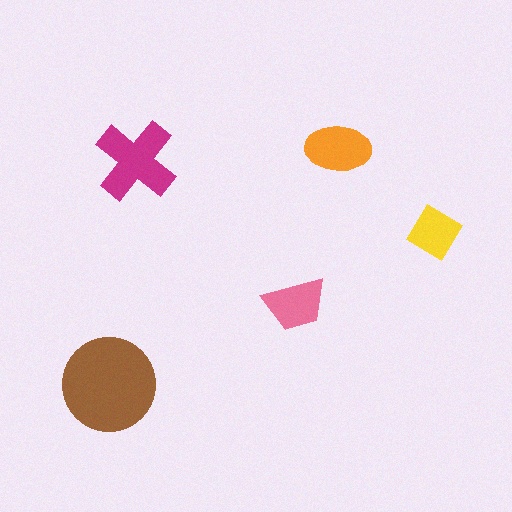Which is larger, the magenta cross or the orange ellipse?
The magenta cross.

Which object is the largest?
The brown circle.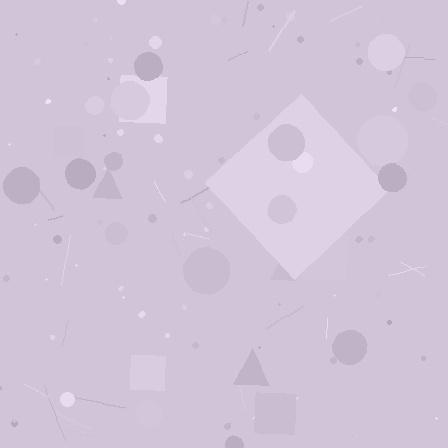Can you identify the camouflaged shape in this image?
The camouflaged shape is a diamond.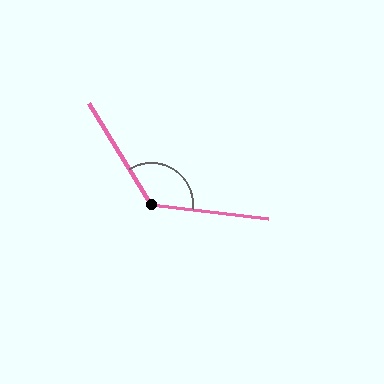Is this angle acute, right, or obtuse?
It is obtuse.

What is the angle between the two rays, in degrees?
Approximately 128 degrees.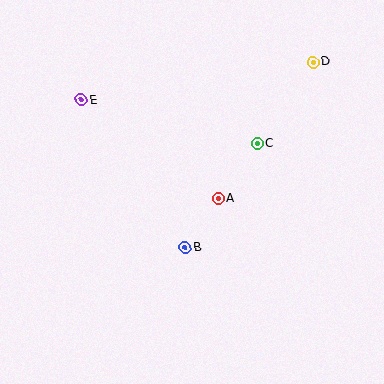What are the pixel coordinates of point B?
Point B is at (185, 247).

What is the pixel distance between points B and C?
The distance between B and C is 127 pixels.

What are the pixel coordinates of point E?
Point E is at (81, 100).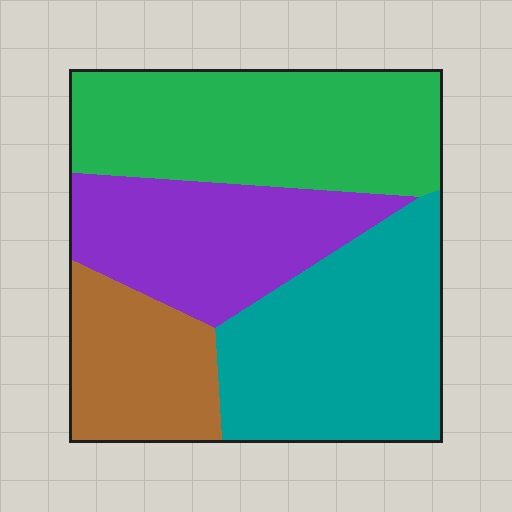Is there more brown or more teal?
Teal.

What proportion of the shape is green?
Green covers roughly 30% of the shape.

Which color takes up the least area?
Brown, at roughly 15%.